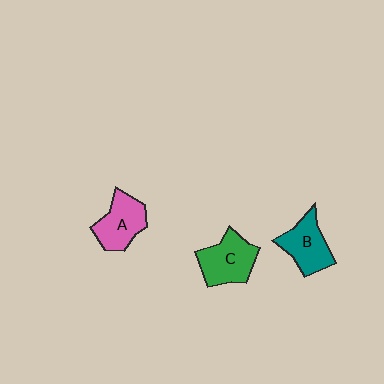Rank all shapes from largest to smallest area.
From largest to smallest: C (green), A (pink), B (teal).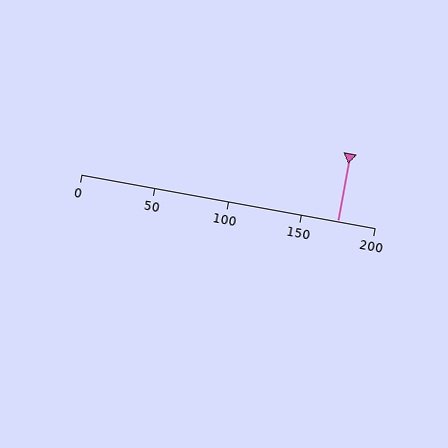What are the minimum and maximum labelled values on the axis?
The axis runs from 0 to 200.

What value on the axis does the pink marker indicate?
The marker indicates approximately 175.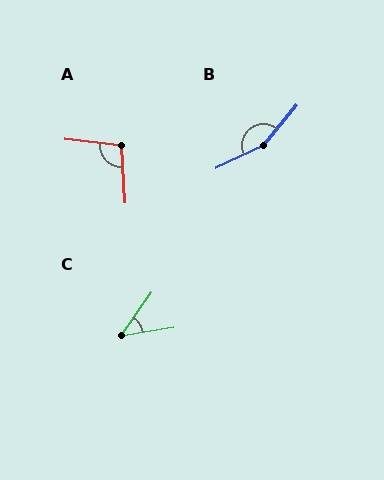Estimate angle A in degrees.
Approximately 101 degrees.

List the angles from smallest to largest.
C (46°), A (101°), B (156°).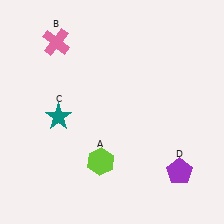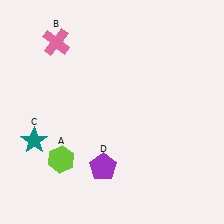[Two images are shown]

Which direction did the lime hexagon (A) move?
The lime hexagon (A) moved left.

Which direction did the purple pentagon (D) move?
The purple pentagon (D) moved left.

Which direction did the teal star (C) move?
The teal star (C) moved left.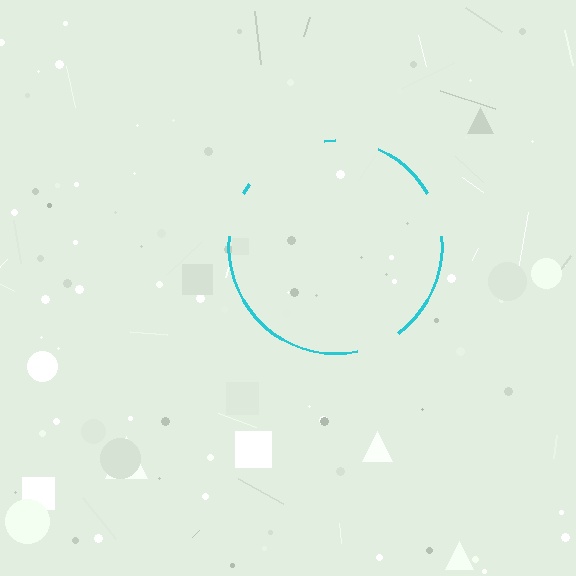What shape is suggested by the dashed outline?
The dashed outline suggests a circle.